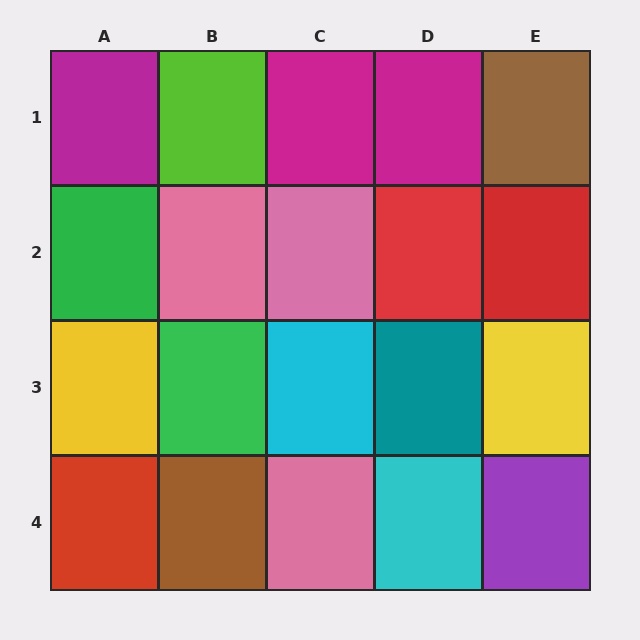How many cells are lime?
1 cell is lime.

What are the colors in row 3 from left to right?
Yellow, green, cyan, teal, yellow.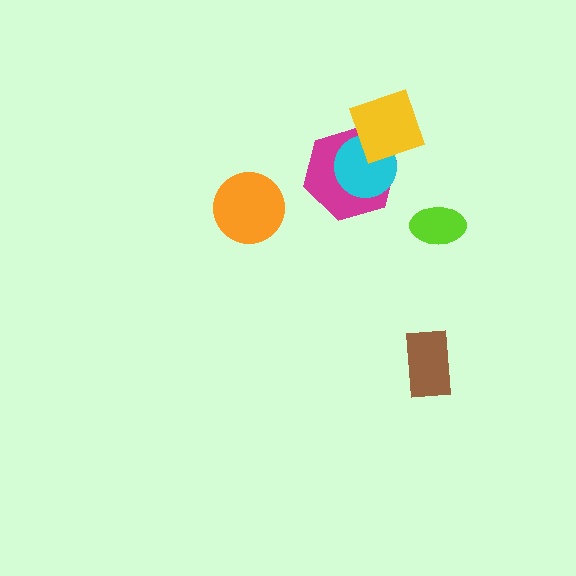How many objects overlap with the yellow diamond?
2 objects overlap with the yellow diamond.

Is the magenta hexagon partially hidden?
Yes, it is partially covered by another shape.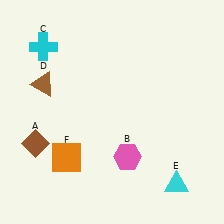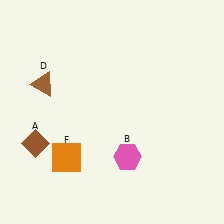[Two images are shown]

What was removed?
The cyan triangle (E), the cyan cross (C) were removed in Image 2.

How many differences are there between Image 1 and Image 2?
There are 2 differences between the two images.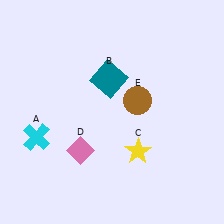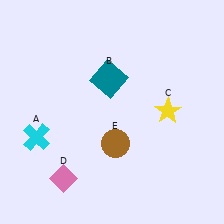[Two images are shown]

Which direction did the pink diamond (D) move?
The pink diamond (D) moved down.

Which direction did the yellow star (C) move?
The yellow star (C) moved up.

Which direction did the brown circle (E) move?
The brown circle (E) moved down.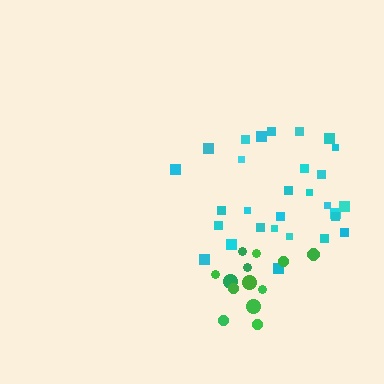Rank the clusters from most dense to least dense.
green, cyan.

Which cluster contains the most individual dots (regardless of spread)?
Cyan (30).